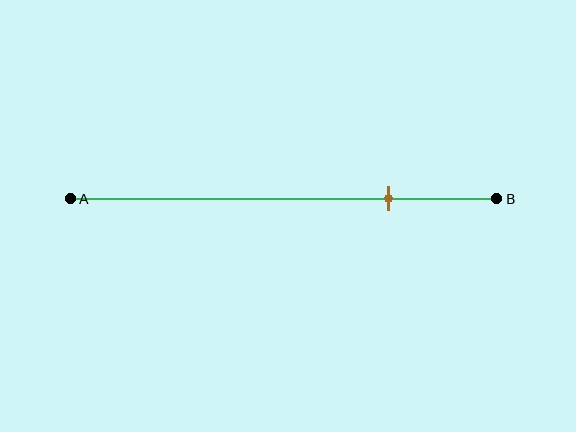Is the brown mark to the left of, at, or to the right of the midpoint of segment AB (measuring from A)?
The brown mark is to the right of the midpoint of segment AB.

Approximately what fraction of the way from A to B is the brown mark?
The brown mark is approximately 75% of the way from A to B.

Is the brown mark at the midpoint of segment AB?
No, the mark is at about 75% from A, not at the 50% midpoint.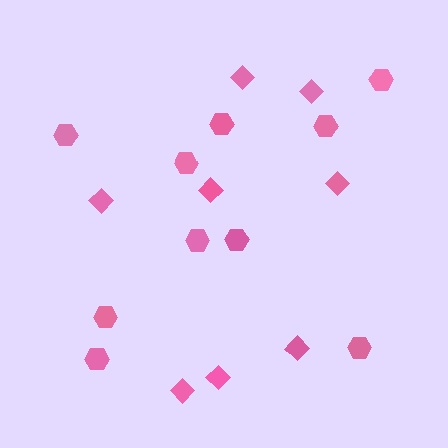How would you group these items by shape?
There are 2 groups: one group of diamonds (8) and one group of hexagons (10).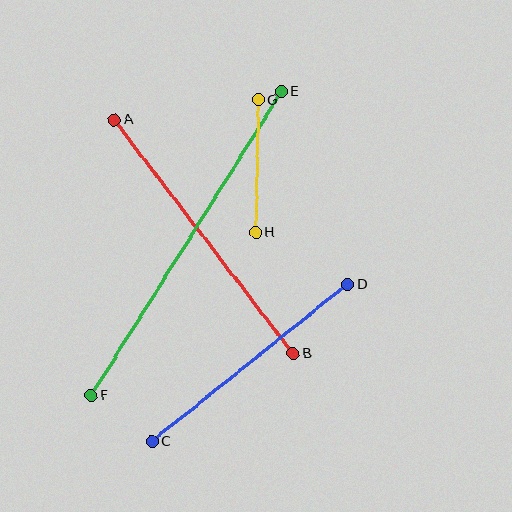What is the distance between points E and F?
The distance is approximately 358 pixels.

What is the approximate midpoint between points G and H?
The midpoint is at approximately (257, 166) pixels.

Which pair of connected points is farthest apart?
Points E and F are farthest apart.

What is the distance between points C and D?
The distance is approximately 251 pixels.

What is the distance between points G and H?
The distance is approximately 133 pixels.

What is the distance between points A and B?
The distance is approximately 294 pixels.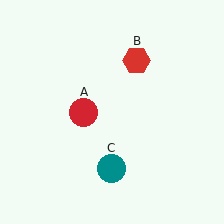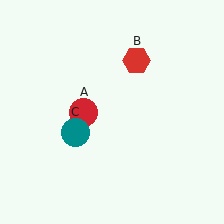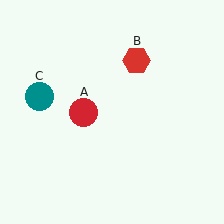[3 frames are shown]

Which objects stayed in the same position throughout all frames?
Red circle (object A) and red hexagon (object B) remained stationary.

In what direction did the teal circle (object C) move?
The teal circle (object C) moved up and to the left.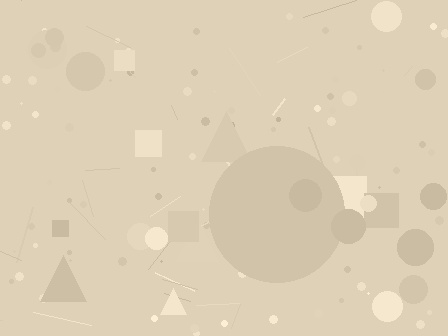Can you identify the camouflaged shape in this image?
The camouflaged shape is a circle.